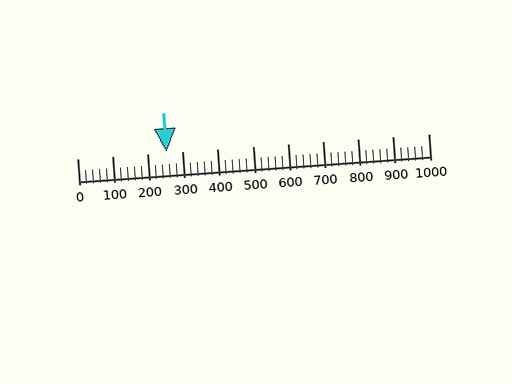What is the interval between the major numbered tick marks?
The major tick marks are spaced 100 units apart.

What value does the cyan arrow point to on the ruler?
The cyan arrow points to approximately 255.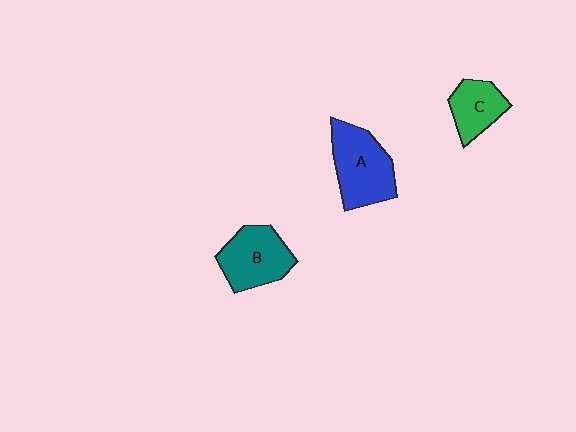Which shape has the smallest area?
Shape C (green).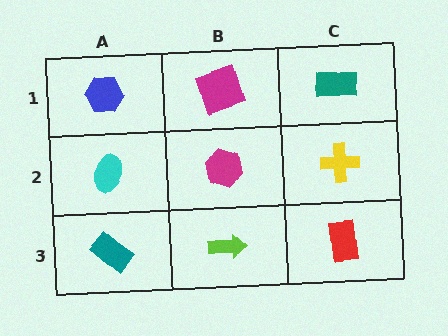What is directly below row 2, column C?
A red rectangle.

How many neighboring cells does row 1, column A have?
2.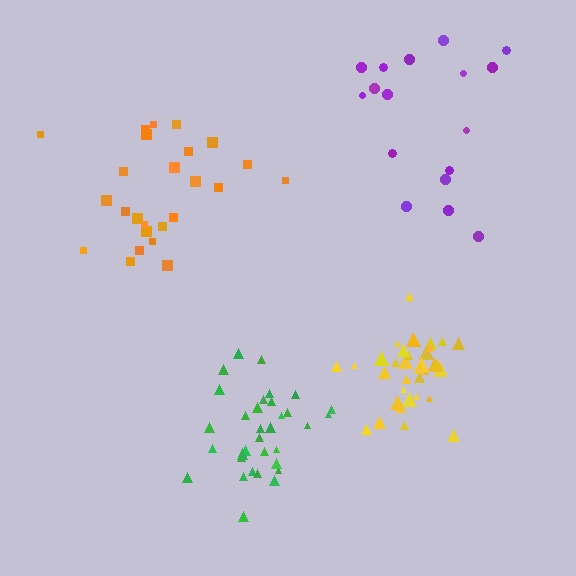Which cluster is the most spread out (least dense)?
Purple.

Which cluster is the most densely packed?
Green.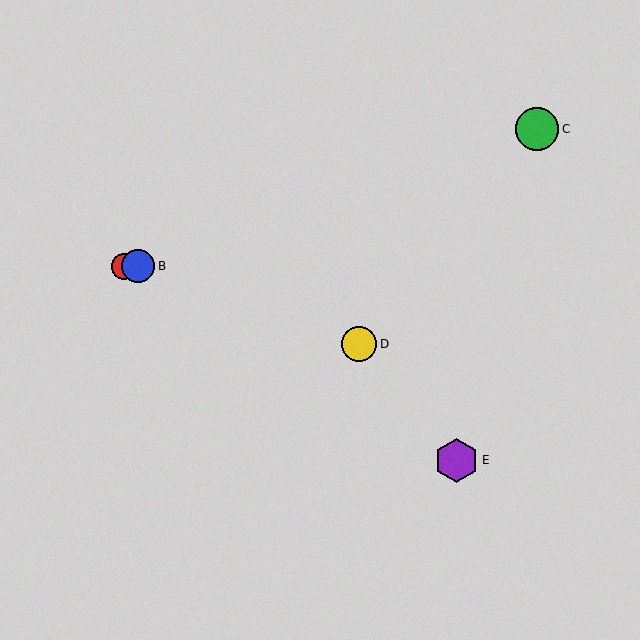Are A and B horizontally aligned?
Yes, both are at y≈266.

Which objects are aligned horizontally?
Objects A, B are aligned horizontally.